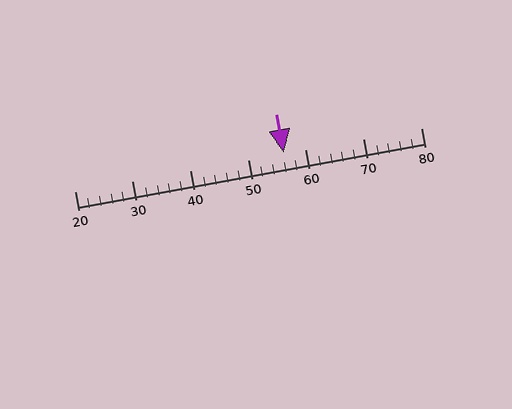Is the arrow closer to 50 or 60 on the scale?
The arrow is closer to 60.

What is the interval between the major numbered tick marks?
The major tick marks are spaced 10 units apart.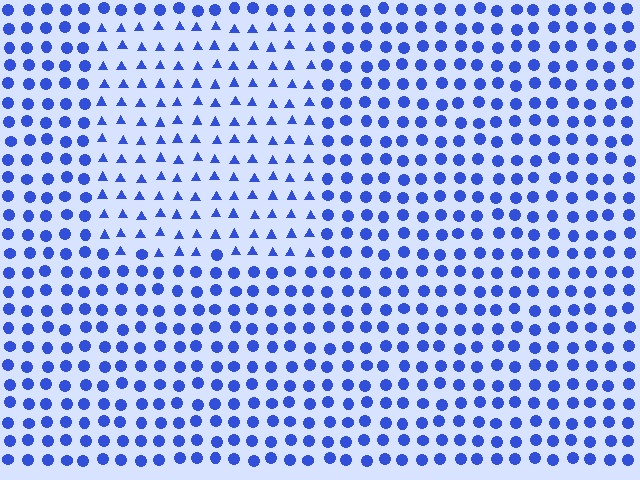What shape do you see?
I see a rectangle.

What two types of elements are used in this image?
The image uses triangles inside the rectangle region and circles outside it.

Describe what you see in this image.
The image is filled with small blue elements arranged in a uniform grid. A rectangle-shaped region contains triangles, while the surrounding area contains circles. The boundary is defined purely by the change in element shape.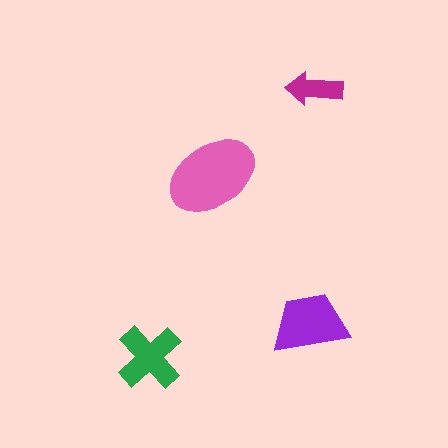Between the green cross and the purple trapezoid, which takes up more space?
The purple trapezoid.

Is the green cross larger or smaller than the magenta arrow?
Larger.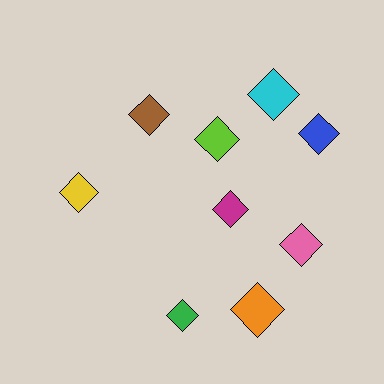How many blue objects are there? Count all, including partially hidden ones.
There is 1 blue object.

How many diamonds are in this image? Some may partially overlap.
There are 9 diamonds.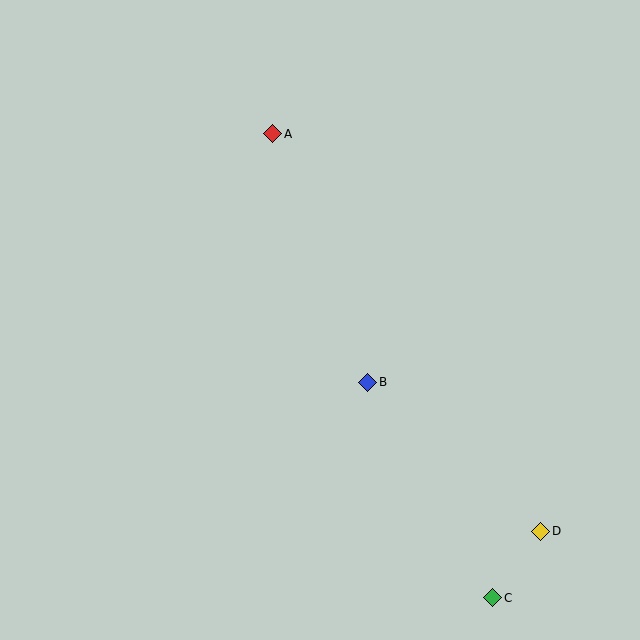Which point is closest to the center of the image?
Point B at (368, 382) is closest to the center.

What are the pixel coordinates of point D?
Point D is at (541, 531).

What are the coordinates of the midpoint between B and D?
The midpoint between B and D is at (454, 457).